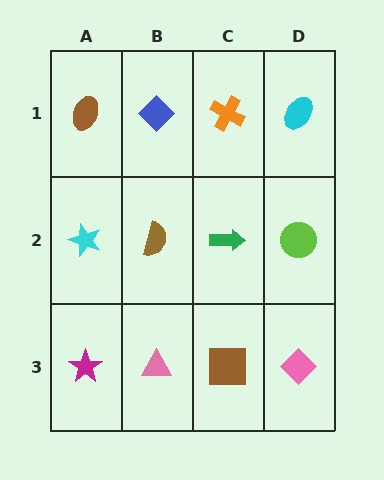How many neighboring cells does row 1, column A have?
2.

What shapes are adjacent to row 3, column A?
A cyan star (row 2, column A), a pink triangle (row 3, column B).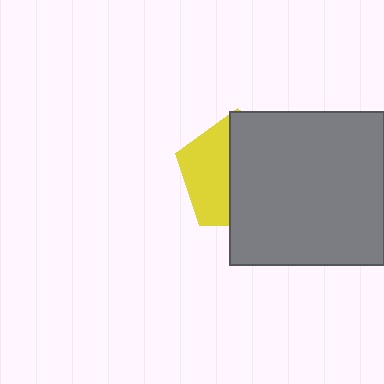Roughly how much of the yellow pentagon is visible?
A small part of it is visible (roughly 41%).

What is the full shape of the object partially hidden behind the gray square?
The partially hidden object is a yellow pentagon.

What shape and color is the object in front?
The object in front is a gray square.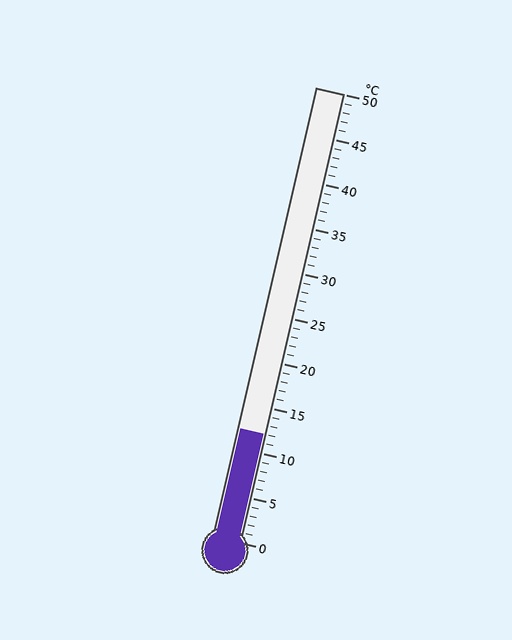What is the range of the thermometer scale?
The thermometer scale ranges from 0°C to 50°C.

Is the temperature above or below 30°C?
The temperature is below 30°C.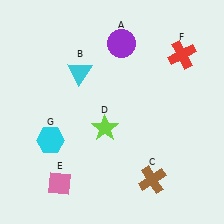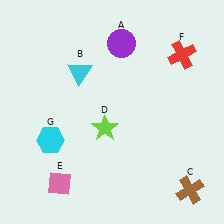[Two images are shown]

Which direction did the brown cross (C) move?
The brown cross (C) moved right.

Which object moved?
The brown cross (C) moved right.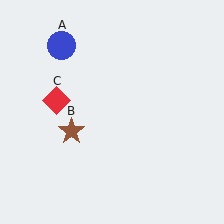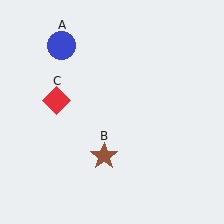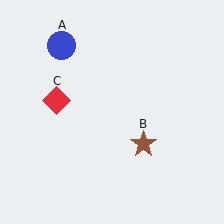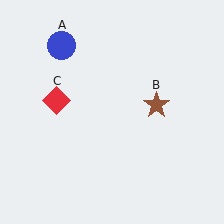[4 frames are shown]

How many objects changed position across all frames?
1 object changed position: brown star (object B).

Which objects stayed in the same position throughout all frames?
Blue circle (object A) and red diamond (object C) remained stationary.